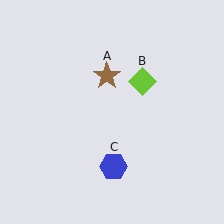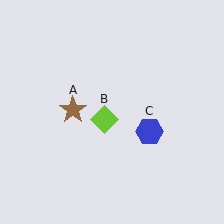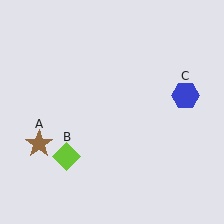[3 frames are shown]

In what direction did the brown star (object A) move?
The brown star (object A) moved down and to the left.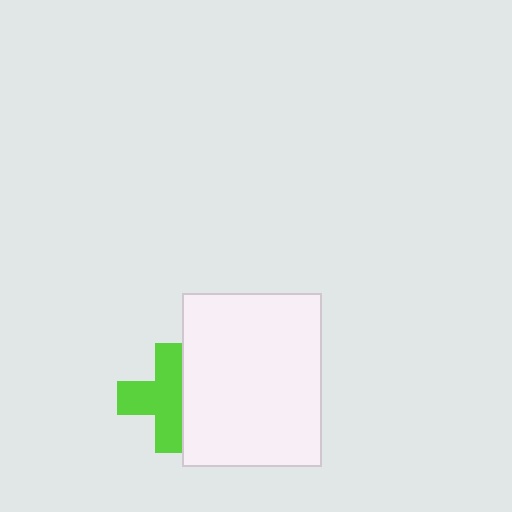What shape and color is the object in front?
The object in front is a white rectangle.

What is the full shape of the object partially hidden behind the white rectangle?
The partially hidden object is a lime cross.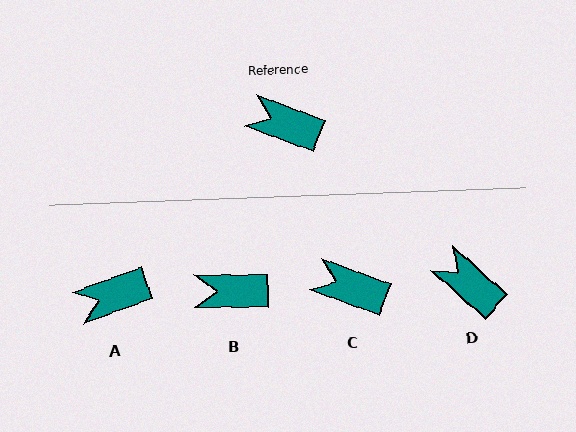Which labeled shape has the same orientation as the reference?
C.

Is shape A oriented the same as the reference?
No, it is off by about 40 degrees.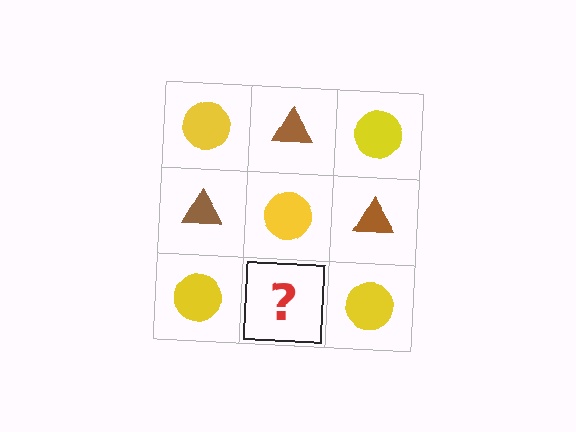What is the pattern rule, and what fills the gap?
The rule is that it alternates yellow circle and brown triangle in a checkerboard pattern. The gap should be filled with a brown triangle.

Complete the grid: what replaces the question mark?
The question mark should be replaced with a brown triangle.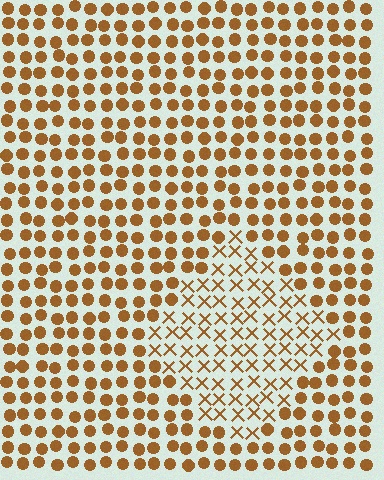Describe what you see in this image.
The image is filled with small brown elements arranged in a uniform grid. A diamond-shaped region contains X marks, while the surrounding area contains circles. The boundary is defined purely by the change in element shape.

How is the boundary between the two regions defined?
The boundary is defined by a change in element shape: X marks inside vs. circles outside. All elements share the same color and spacing.